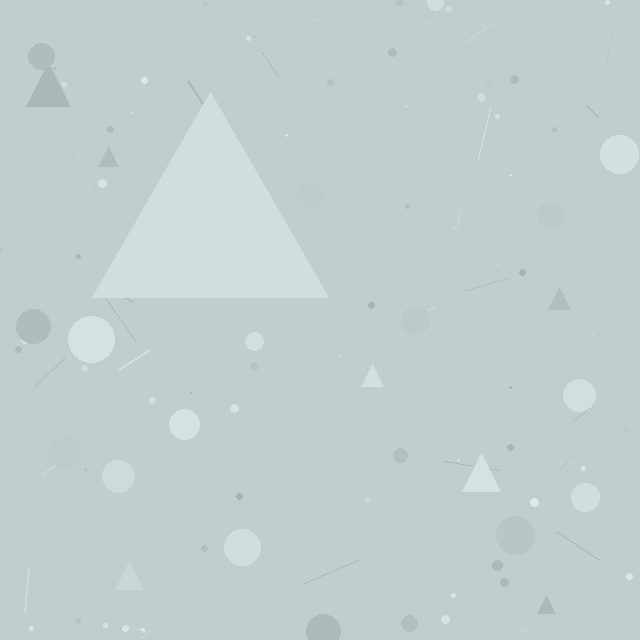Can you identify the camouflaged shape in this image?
The camouflaged shape is a triangle.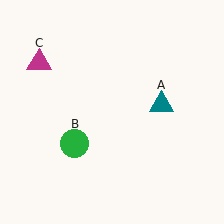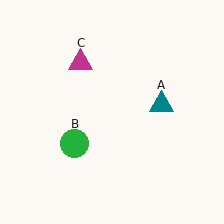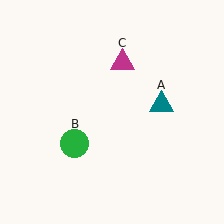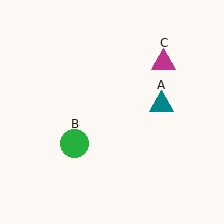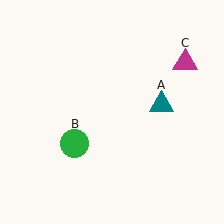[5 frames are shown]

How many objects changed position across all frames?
1 object changed position: magenta triangle (object C).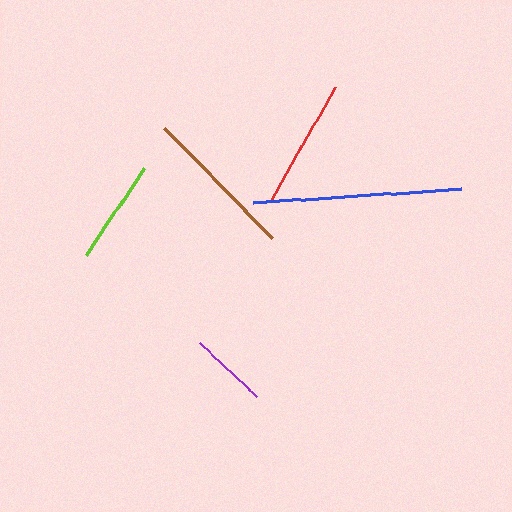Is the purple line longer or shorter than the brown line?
The brown line is longer than the purple line.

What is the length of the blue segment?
The blue segment is approximately 209 pixels long.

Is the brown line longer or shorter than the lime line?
The brown line is longer than the lime line.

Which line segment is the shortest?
The purple line is the shortest at approximately 79 pixels.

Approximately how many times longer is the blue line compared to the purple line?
The blue line is approximately 2.7 times the length of the purple line.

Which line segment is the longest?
The blue line is the longest at approximately 209 pixels.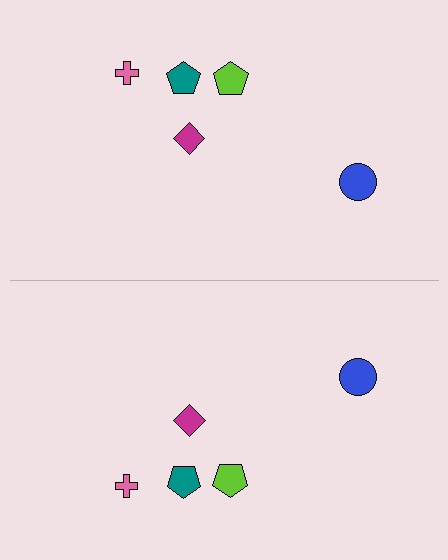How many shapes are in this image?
There are 10 shapes in this image.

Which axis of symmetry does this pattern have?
The pattern has a horizontal axis of symmetry running through the center of the image.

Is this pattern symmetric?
Yes, this pattern has bilateral (reflection) symmetry.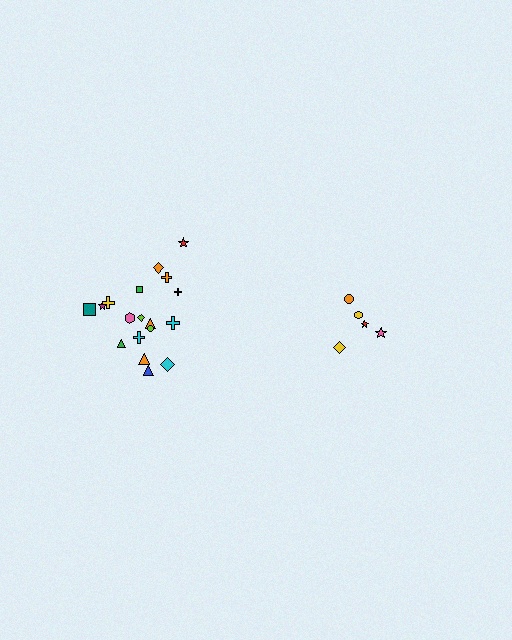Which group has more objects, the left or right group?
The left group.